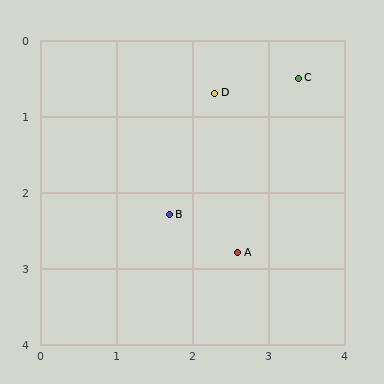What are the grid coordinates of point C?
Point C is at approximately (3.4, 0.5).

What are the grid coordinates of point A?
Point A is at approximately (2.6, 2.8).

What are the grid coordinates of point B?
Point B is at approximately (1.7, 2.3).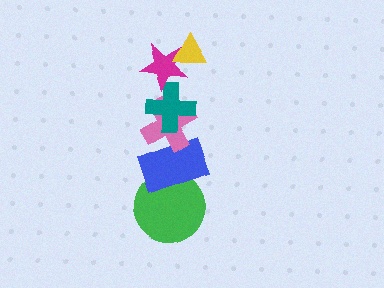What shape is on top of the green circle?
The blue rectangle is on top of the green circle.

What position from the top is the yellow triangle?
The yellow triangle is 1st from the top.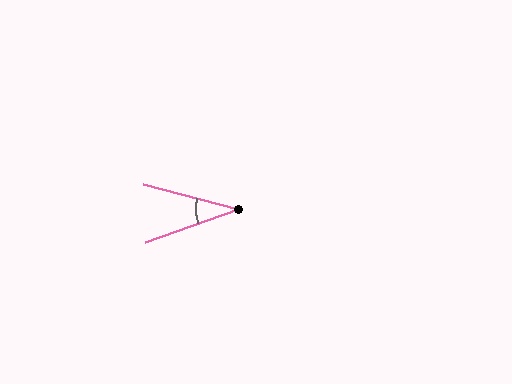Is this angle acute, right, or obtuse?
It is acute.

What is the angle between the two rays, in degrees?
Approximately 34 degrees.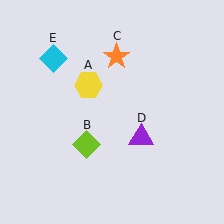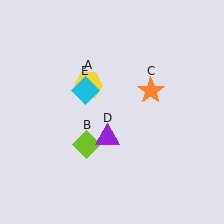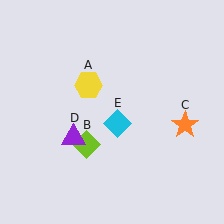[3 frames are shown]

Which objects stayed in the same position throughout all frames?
Yellow hexagon (object A) and lime diamond (object B) remained stationary.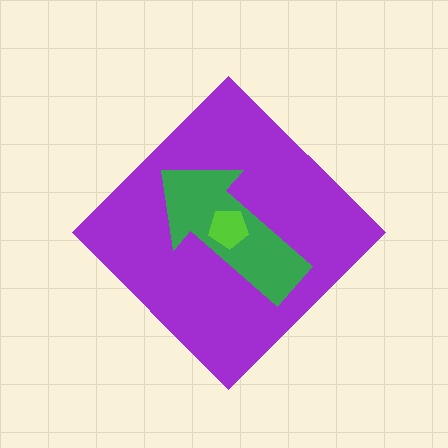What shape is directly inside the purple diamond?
The green arrow.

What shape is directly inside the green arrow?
The lime pentagon.